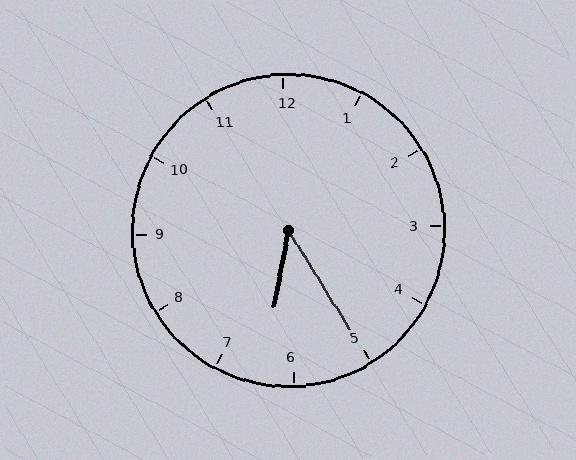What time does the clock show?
6:25.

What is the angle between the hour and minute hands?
Approximately 42 degrees.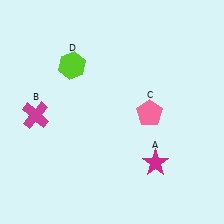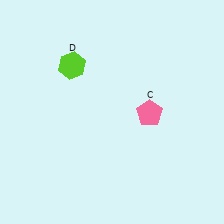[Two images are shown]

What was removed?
The magenta cross (B), the magenta star (A) were removed in Image 2.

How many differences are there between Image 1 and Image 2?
There are 2 differences between the two images.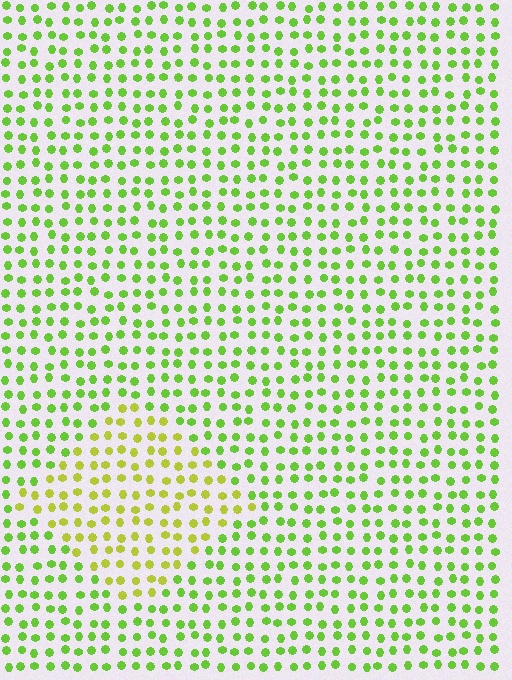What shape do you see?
I see a diamond.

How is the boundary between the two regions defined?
The boundary is defined purely by a slight shift in hue (about 31 degrees). Spacing, size, and orientation are identical on both sides.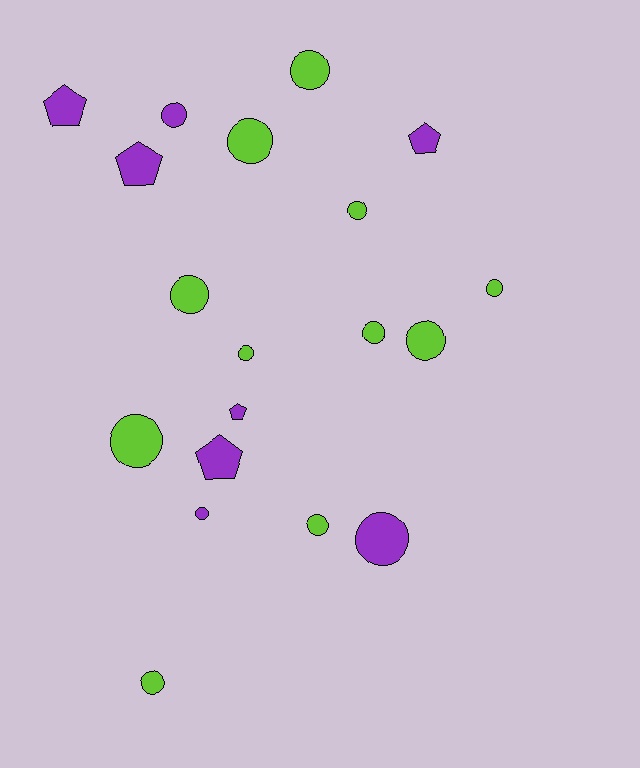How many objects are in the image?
There are 19 objects.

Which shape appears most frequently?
Circle, with 14 objects.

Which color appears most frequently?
Lime, with 11 objects.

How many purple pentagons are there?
There are 5 purple pentagons.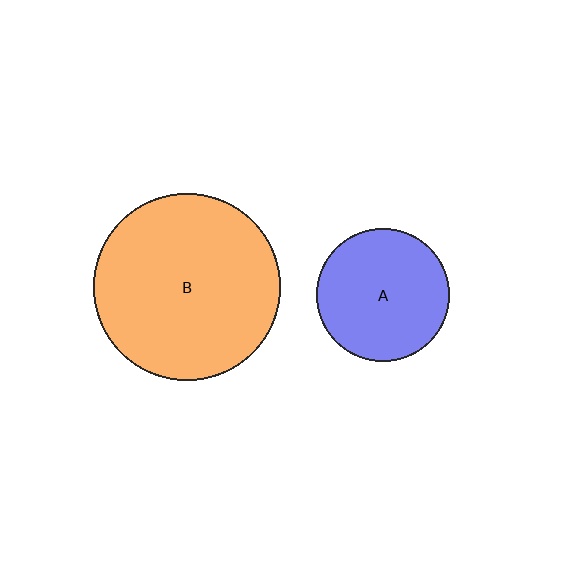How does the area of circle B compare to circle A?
Approximately 2.0 times.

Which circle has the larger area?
Circle B (orange).